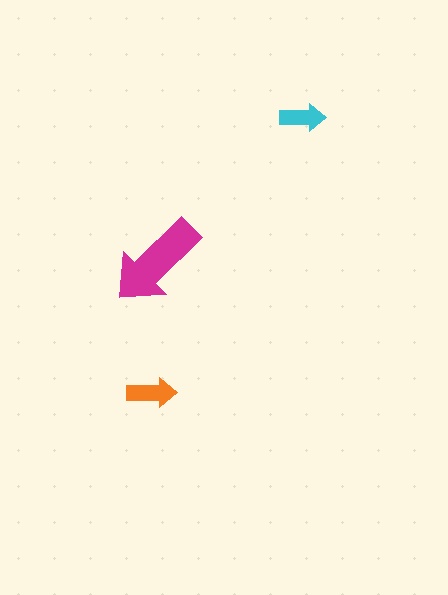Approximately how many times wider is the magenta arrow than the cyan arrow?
About 2 times wider.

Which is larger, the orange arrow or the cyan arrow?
The orange one.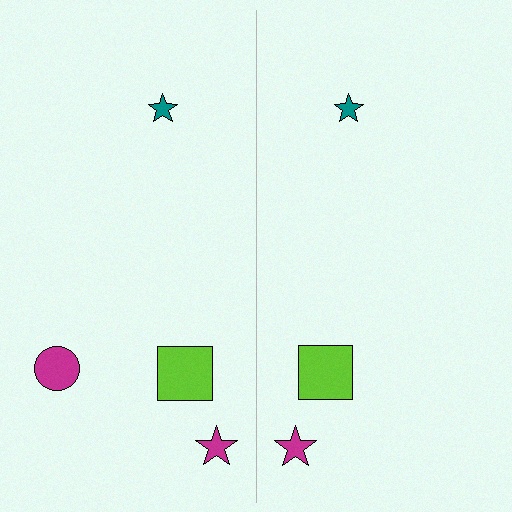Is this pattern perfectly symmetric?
No, the pattern is not perfectly symmetric. A magenta circle is missing from the right side.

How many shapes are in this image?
There are 7 shapes in this image.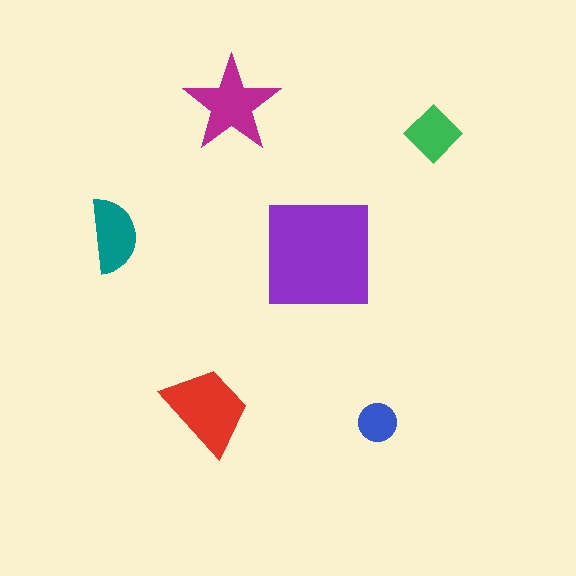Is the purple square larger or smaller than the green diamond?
Larger.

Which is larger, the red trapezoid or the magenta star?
The red trapezoid.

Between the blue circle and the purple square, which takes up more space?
The purple square.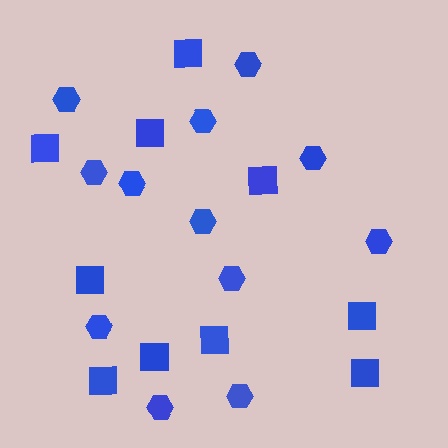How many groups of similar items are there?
There are 2 groups: one group of hexagons (12) and one group of squares (10).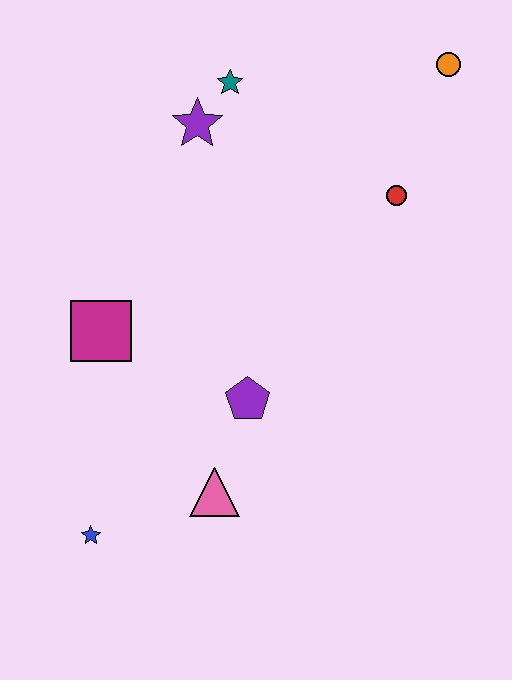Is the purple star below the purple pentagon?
No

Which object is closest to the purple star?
The teal star is closest to the purple star.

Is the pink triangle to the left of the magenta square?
No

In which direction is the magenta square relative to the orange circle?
The magenta square is to the left of the orange circle.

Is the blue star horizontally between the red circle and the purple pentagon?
No